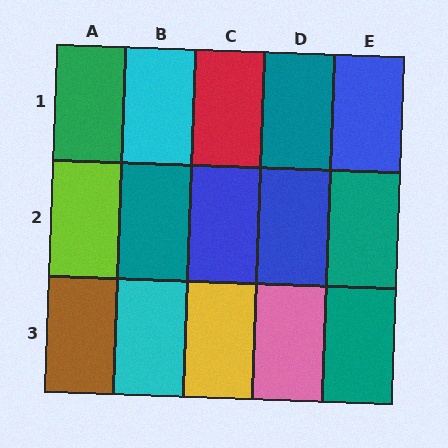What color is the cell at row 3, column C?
Yellow.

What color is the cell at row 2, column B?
Teal.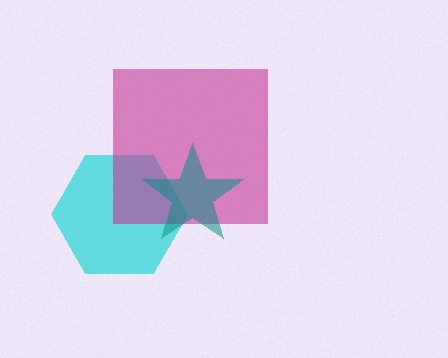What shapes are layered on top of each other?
The layered shapes are: a cyan hexagon, a magenta square, a teal star.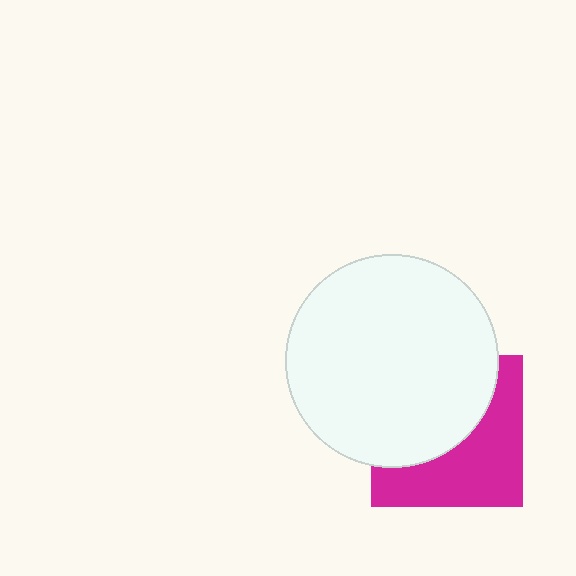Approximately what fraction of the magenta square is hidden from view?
Roughly 51% of the magenta square is hidden behind the white circle.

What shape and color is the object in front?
The object in front is a white circle.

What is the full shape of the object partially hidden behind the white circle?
The partially hidden object is a magenta square.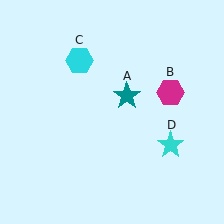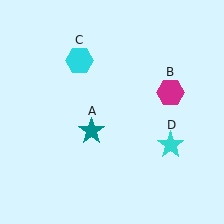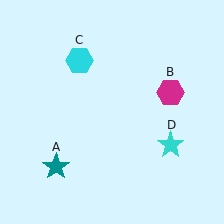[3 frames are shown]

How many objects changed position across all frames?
1 object changed position: teal star (object A).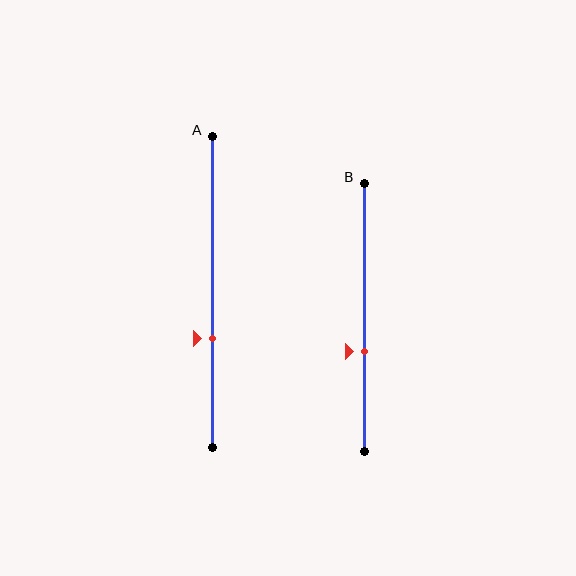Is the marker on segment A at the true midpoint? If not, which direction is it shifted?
No, the marker on segment A is shifted downward by about 15% of the segment length.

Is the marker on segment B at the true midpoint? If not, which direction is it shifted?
No, the marker on segment B is shifted downward by about 13% of the segment length.